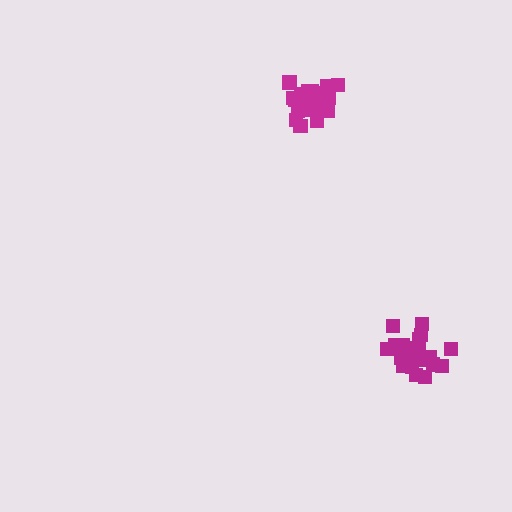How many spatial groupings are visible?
There are 2 spatial groupings.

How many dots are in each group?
Group 1: 19 dots, Group 2: 21 dots (40 total).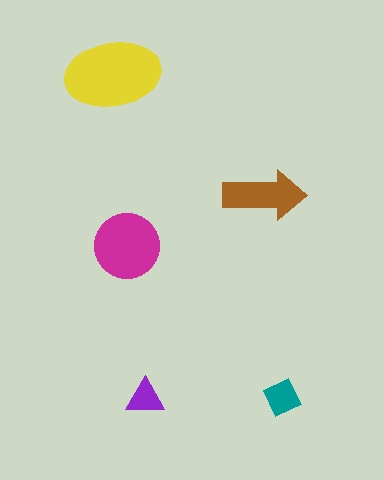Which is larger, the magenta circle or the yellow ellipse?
The yellow ellipse.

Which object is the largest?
The yellow ellipse.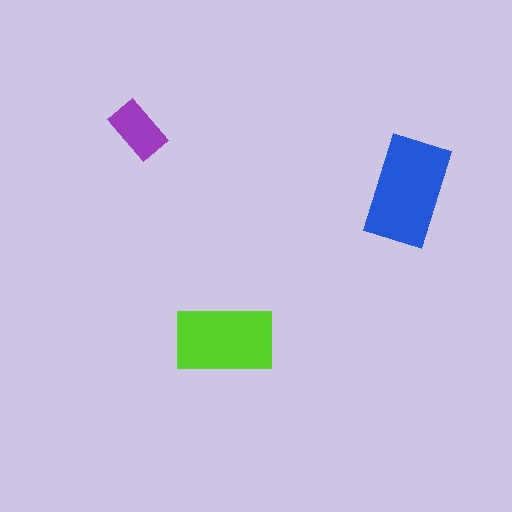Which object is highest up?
The purple rectangle is topmost.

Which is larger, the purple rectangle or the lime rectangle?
The lime one.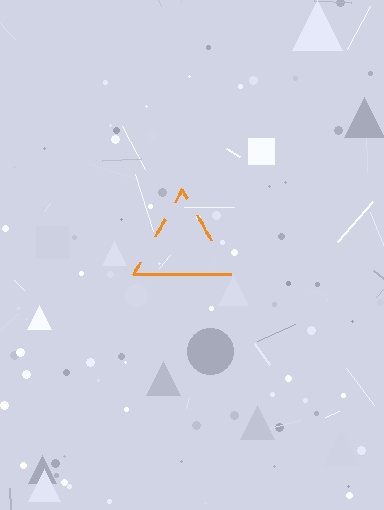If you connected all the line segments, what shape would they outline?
They would outline a triangle.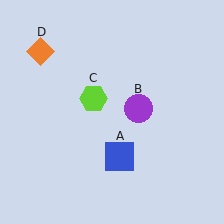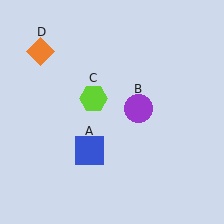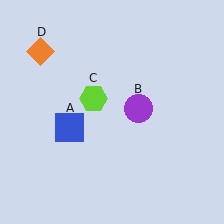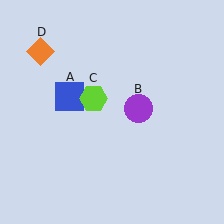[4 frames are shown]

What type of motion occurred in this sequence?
The blue square (object A) rotated clockwise around the center of the scene.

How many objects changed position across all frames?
1 object changed position: blue square (object A).